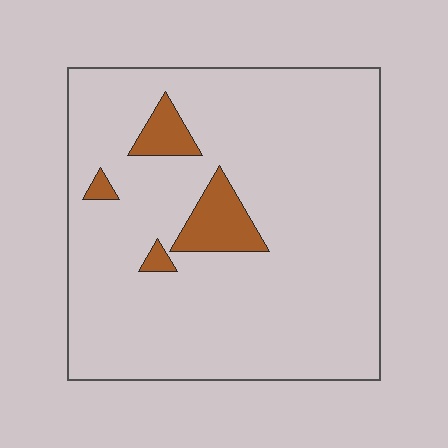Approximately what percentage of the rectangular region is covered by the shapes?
Approximately 10%.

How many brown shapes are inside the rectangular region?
4.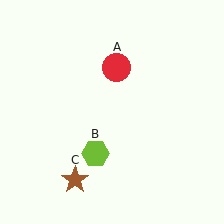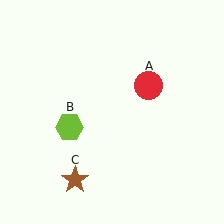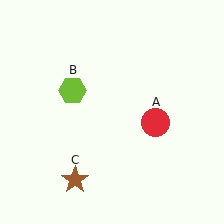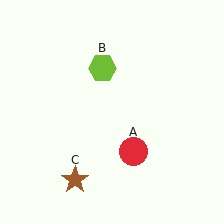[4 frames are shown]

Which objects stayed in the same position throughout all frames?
Brown star (object C) remained stationary.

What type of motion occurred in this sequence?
The red circle (object A), lime hexagon (object B) rotated clockwise around the center of the scene.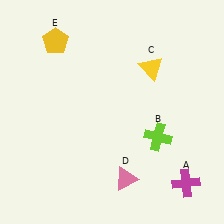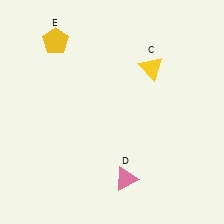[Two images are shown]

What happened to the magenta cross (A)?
The magenta cross (A) was removed in Image 2. It was in the bottom-right area of Image 1.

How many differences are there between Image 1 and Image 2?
There are 2 differences between the two images.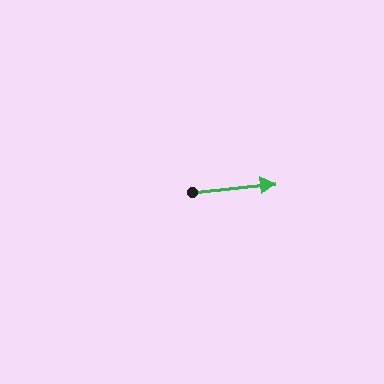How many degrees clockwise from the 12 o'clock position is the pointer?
Approximately 84 degrees.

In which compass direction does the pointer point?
East.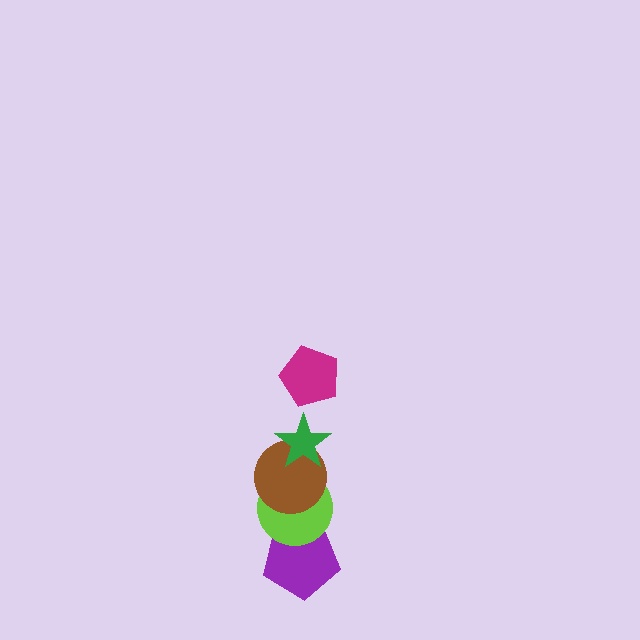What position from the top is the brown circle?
The brown circle is 3rd from the top.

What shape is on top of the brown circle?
The green star is on top of the brown circle.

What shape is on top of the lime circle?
The brown circle is on top of the lime circle.